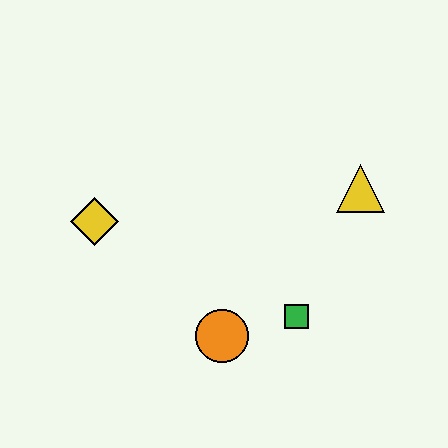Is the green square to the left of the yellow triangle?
Yes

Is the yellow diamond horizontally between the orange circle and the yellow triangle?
No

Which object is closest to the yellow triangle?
The green square is closest to the yellow triangle.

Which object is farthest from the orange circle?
The yellow triangle is farthest from the orange circle.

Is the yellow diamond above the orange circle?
Yes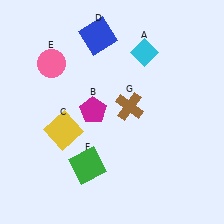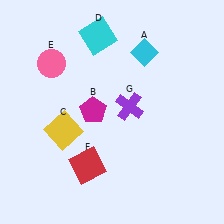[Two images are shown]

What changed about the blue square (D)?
In Image 1, D is blue. In Image 2, it changed to cyan.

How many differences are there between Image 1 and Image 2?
There are 3 differences between the two images.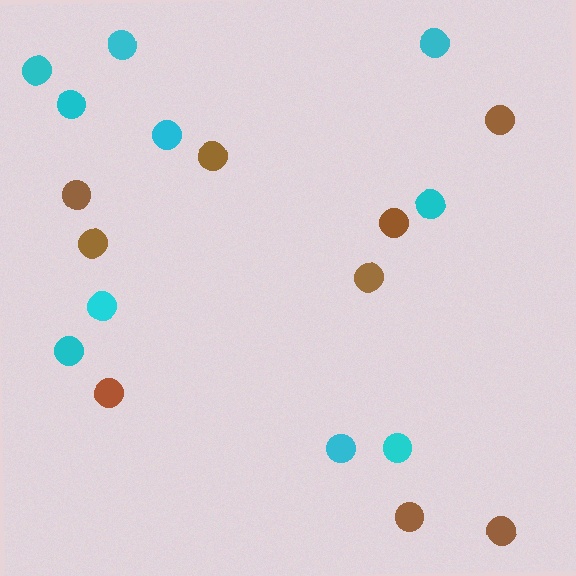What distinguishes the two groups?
There are 2 groups: one group of brown circles (9) and one group of cyan circles (10).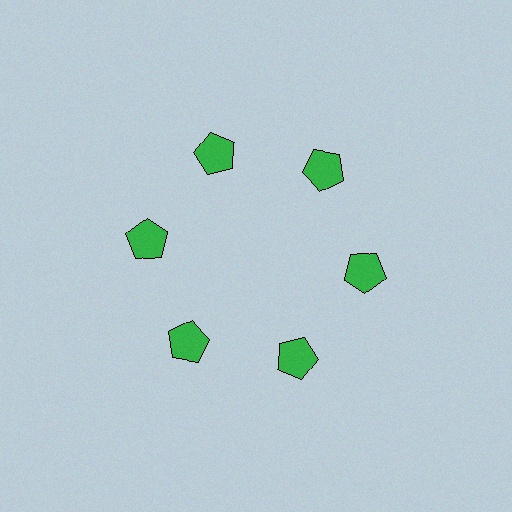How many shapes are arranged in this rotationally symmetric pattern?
There are 6 shapes, arranged in 6 groups of 1.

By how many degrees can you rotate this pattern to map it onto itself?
The pattern maps onto itself every 60 degrees of rotation.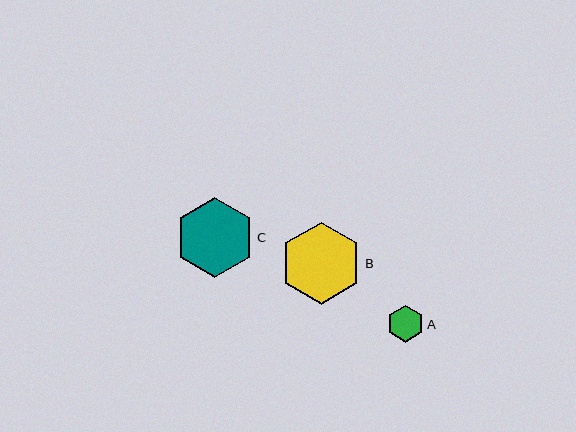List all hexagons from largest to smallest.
From largest to smallest: B, C, A.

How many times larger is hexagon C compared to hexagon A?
Hexagon C is approximately 2.1 times the size of hexagon A.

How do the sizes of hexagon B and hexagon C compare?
Hexagon B and hexagon C are approximately the same size.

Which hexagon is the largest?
Hexagon B is the largest with a size of approximately 82 pixels.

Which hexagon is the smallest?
Hexagon A is the smallest with a size of approximately 37 pixels.